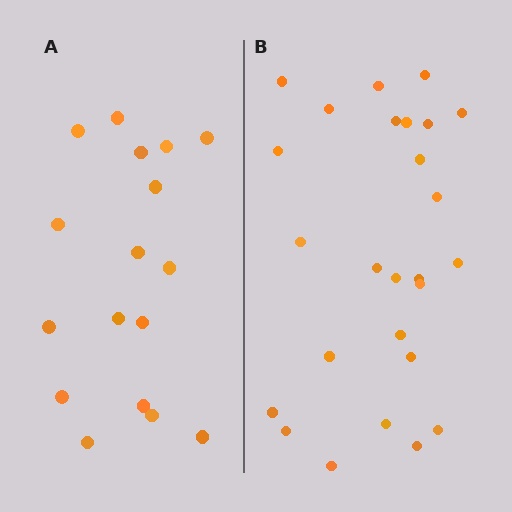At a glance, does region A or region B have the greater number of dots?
Region B (the right region) has more dots.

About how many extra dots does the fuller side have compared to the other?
Region B has roughly 8 or so more dots than region A.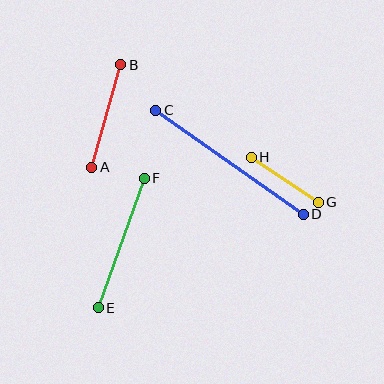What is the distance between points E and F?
The distance is approximately 138 pixels.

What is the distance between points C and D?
The distance is approximately 181 pixels.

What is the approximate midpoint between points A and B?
The midpoint is at approximately (106, 116) pixels.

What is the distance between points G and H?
The distance is approximately 81 pixels.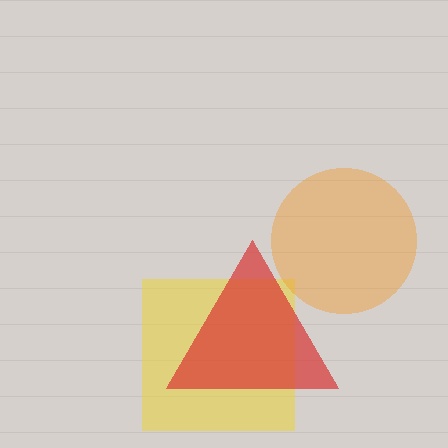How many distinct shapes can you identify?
There are 3 distinct shapes: a yellow square, an orange circle, a red triangle.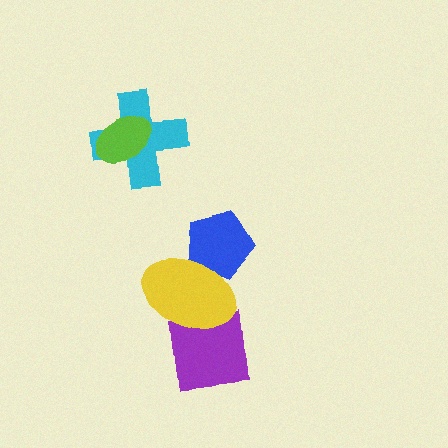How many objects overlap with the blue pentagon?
1 object overlaps with the blue pentagon.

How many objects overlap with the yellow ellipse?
2 objects overlap with the yellow ellipse.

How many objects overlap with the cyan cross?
1 object overlaps with the cyan cross.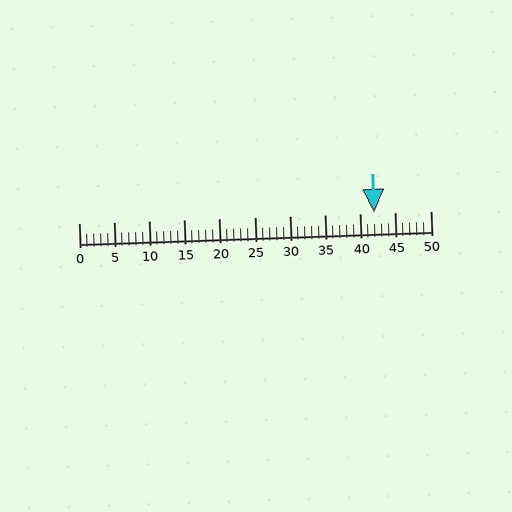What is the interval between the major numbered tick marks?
The major tick marks are spaced 5 units apart.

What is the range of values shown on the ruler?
The ruler shows values from 0 to 50.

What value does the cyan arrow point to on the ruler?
The cyan arrow points to approximately 42.